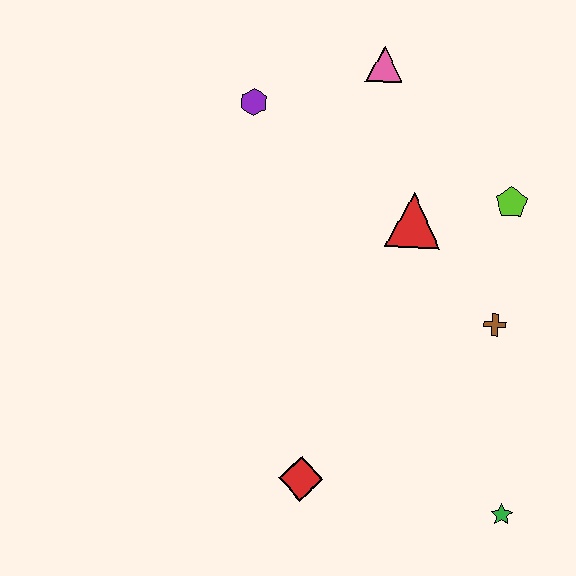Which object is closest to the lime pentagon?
The red triangle is closest to the lime pentagon.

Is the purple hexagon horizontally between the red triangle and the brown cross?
No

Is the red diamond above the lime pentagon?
No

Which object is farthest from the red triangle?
The green star is farthest from the red triangle.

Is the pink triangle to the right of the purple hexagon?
Yes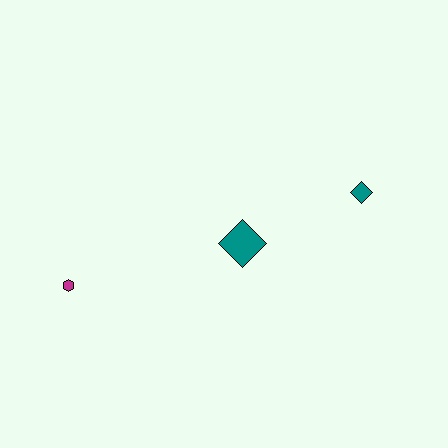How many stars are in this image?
There are no stars.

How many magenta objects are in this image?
There is 1 magenta object.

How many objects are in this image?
There are 3 objects.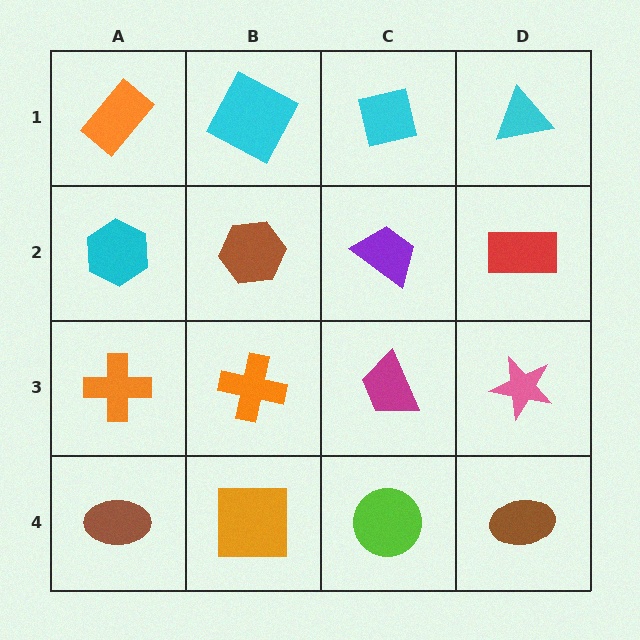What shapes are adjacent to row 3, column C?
A purple trapezoid (row 2, column C), a lime circle (row 4, column C), an orange cross (row 3, column B), a pink star (row 3, column D).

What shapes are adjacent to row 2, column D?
A cyan triangle (row 1, column D), a pink star (row 3, column D), a purple trapezoid (row 2, column C).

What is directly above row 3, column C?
A purple trapezoid.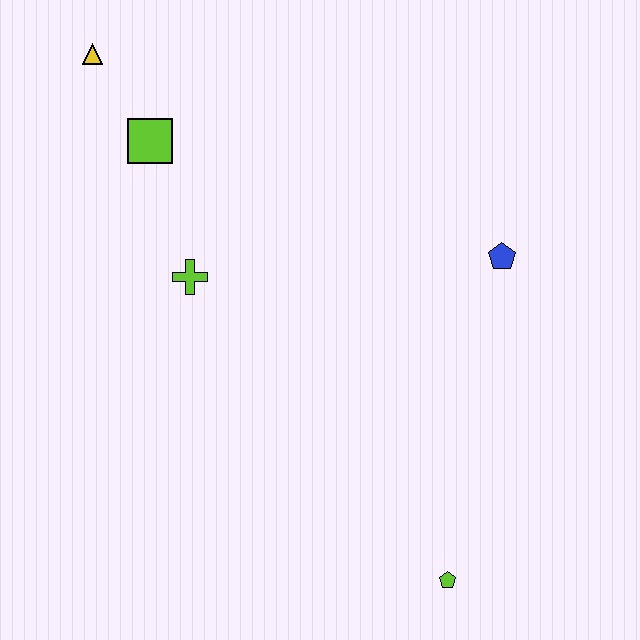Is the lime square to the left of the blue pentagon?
Yes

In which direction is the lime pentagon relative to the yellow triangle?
The lime pentagon is below the yellow triangle.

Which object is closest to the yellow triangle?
The lime square is closest to the yellow triangle.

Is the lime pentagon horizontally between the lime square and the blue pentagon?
Yes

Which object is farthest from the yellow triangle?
The lime pentagon is farthest from the yellow triangle.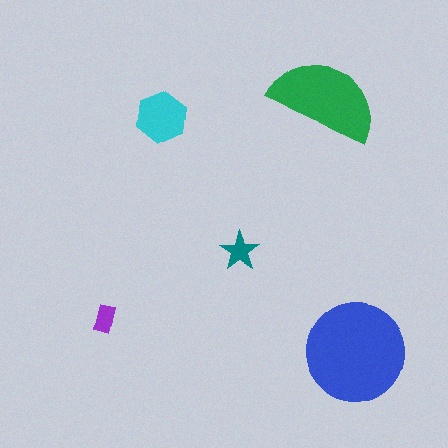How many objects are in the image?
There are 5 objects in the image.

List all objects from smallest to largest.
The purple rectangle, the teal star, the cyan hexagon, the green semicircle, the blue circle.